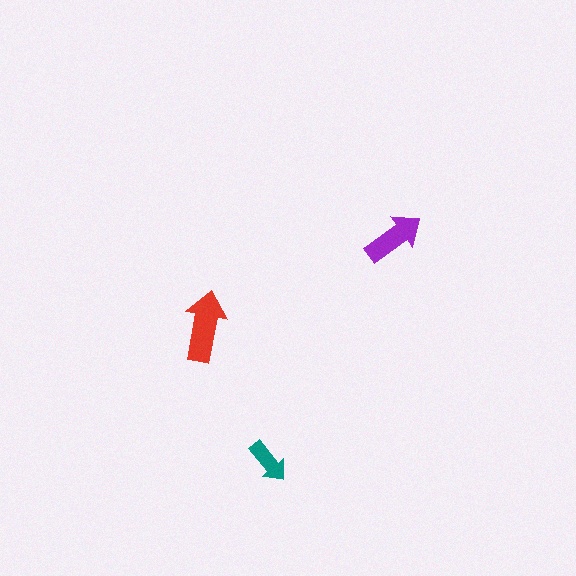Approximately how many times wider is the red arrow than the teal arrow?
About 1.5 times wider.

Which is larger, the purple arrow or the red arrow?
The red one.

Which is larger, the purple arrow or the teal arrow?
The purple one.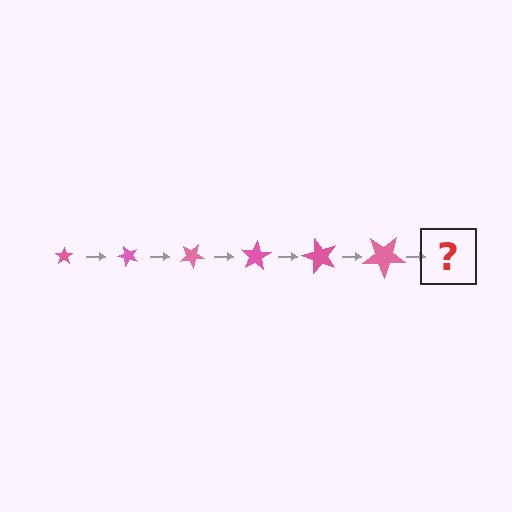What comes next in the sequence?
The next element should be a star, larger than the previous one and rotated 300 degrees from the start.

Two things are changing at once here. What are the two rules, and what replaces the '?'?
The two rules are that the star grows larger each step and it rotates 50 degrees each step. The '?' should be a star, larger than the previous one and rotated 300 degrees from the start.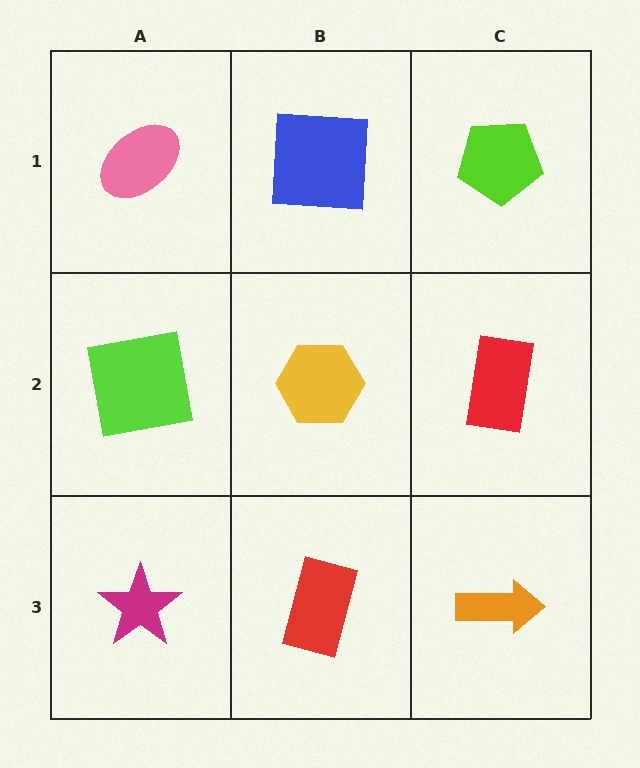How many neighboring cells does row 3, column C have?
2.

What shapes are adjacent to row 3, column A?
A lime square (row 2, column A), a red rectangle (row 3, column B).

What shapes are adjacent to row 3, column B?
A yellow hexagon (row 2, column B), a magenta star (row 3, column A), an orange arrow (row 3, column C).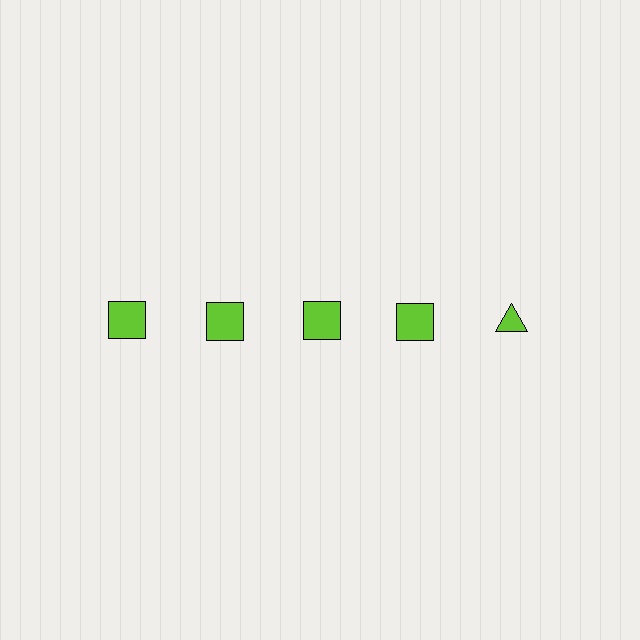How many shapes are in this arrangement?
There are 5 shapes arranged in a grid pattern.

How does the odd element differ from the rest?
It has a different shape: triangle instead of square.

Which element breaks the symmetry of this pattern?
The lime triangle in the top row, rightmost column breaks the symmetry. All other shapes are lime squares.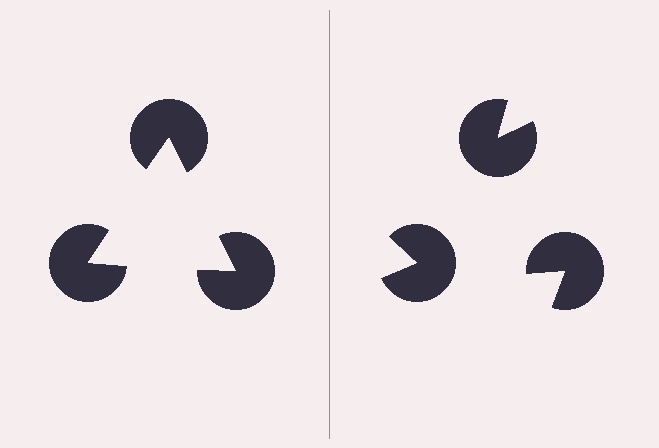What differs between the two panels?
The pac-man discs are positioned identically on both sides; only the wedge orientations differ. On the left they align to a triangle; on the right they are misaligned.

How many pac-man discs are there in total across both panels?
6 — 3 on each side.